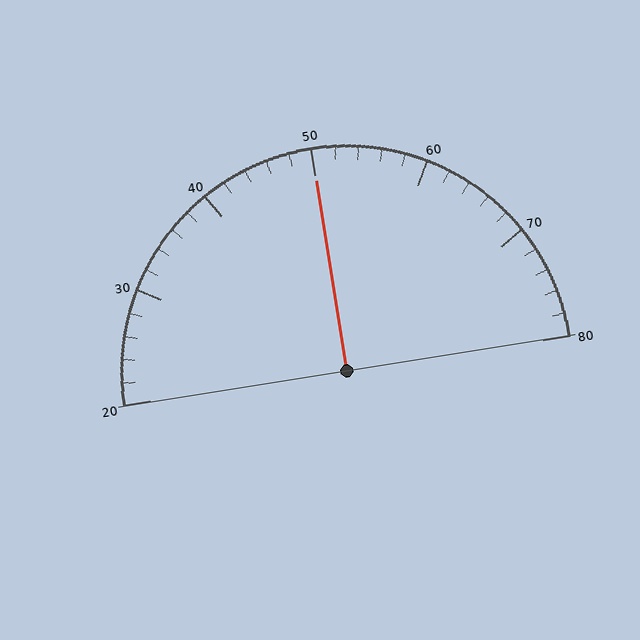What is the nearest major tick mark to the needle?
The nearest major tick mark is 50.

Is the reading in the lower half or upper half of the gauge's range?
The reading is in the upper half of the range (20 to 80).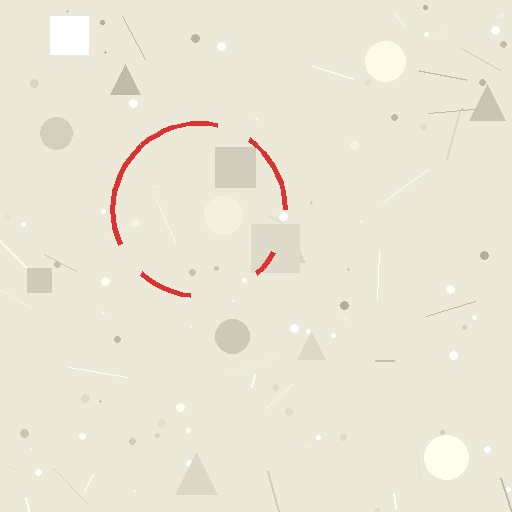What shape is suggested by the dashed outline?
The dashed outline suggests a circle.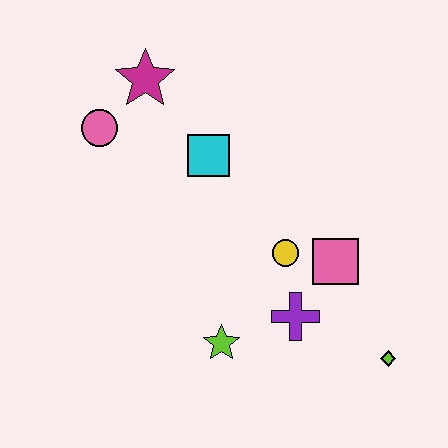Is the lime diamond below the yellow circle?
Yes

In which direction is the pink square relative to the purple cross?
The pink square is above the purple cross.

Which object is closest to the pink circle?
The magenta star is closest to the pink circle.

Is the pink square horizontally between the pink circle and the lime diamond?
Yes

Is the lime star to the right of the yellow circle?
No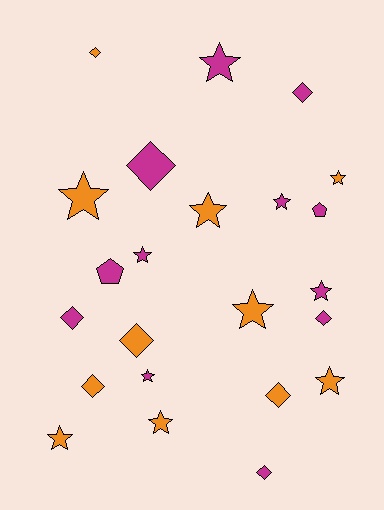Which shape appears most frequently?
Star, with 12 objects.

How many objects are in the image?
There are 23 objects.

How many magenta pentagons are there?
There are 2 magenta pentagons.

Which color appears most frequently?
Magenta, with 12 objects.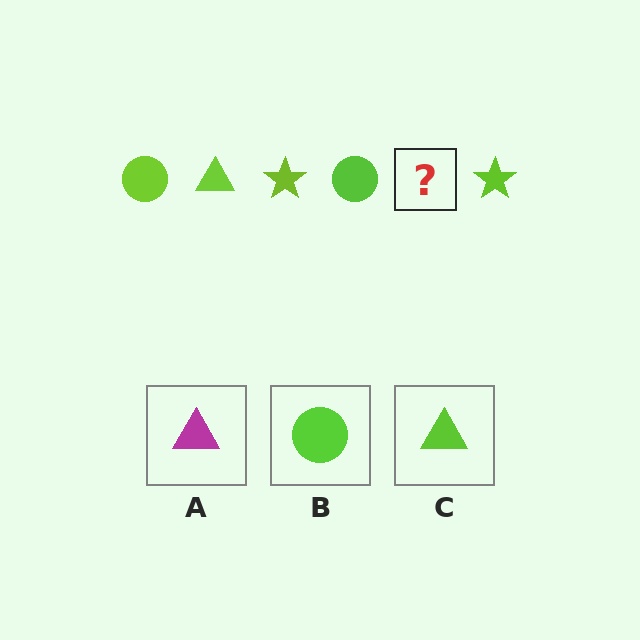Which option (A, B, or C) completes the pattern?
C.